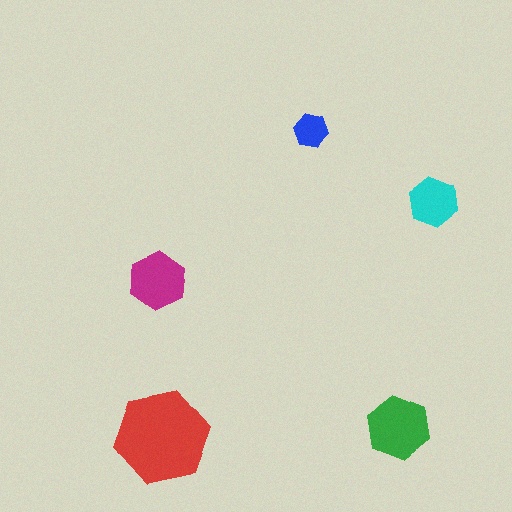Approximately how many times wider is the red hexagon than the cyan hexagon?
About 2 times wider.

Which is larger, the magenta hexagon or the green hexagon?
The green one.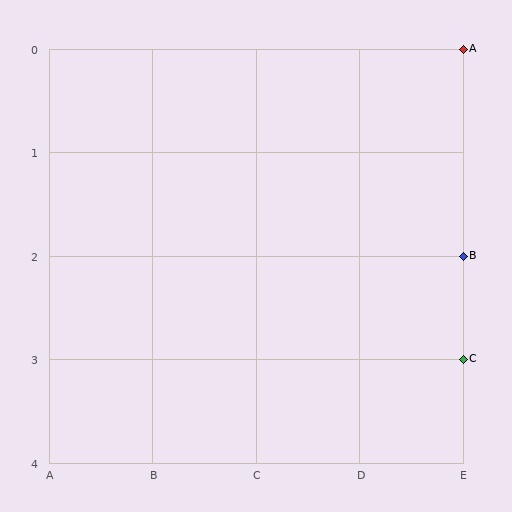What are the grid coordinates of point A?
Point A is at grid coordinates (E, 0).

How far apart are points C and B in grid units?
Points C and B are 1 row apart.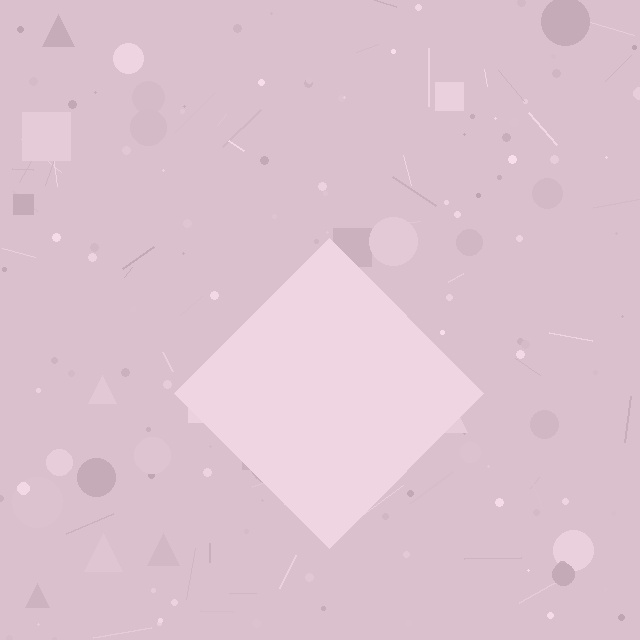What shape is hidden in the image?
A diamond is hidden in the image.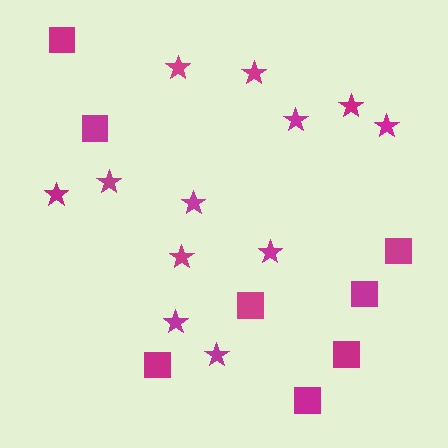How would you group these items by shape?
There are 2 groups: one group of stars (12) and one group of squares (8).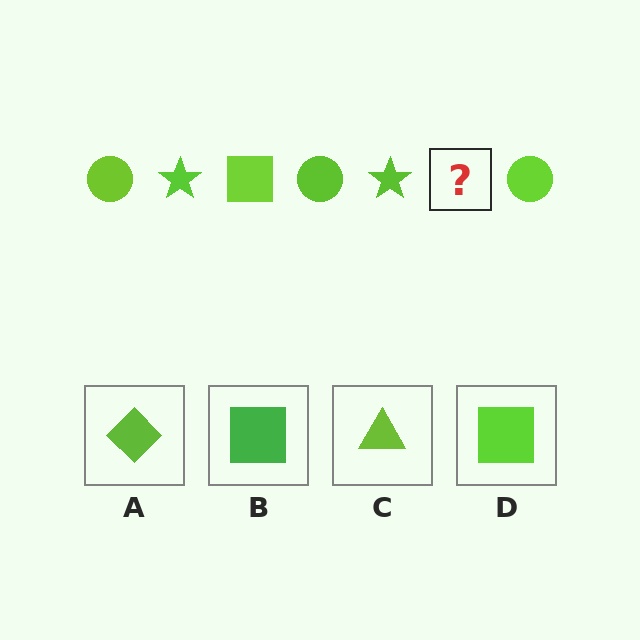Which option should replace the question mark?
Option D.